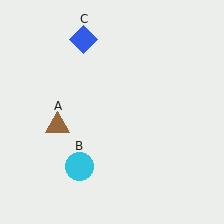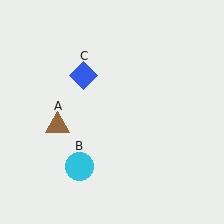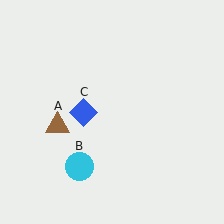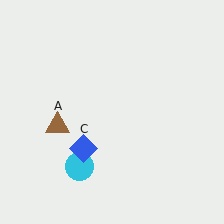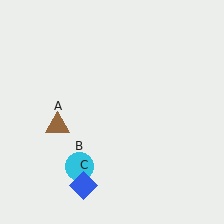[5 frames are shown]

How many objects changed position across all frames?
1 object changed position: blue diamond (object C).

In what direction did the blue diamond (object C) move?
The blue diamond (object C) moved down.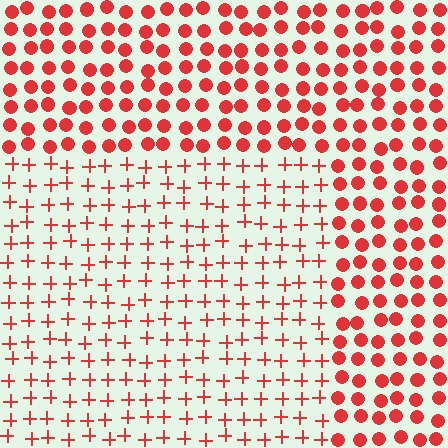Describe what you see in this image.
The image is filled with small red elements arranged in a uniform grid. A rectangle-shaped region contains plus signs, while the surrounding area contains circles. The boundary is defined purely by the change in element shape.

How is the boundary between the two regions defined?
The boundary is defined by a change in element shape: plus signs inside vs. circles outside. All elements share the same color and spacing.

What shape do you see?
I see a rectangle.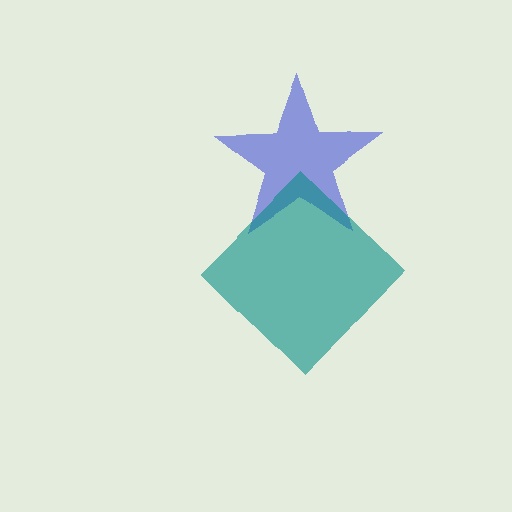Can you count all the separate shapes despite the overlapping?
Yes, there are 2 separate shapes.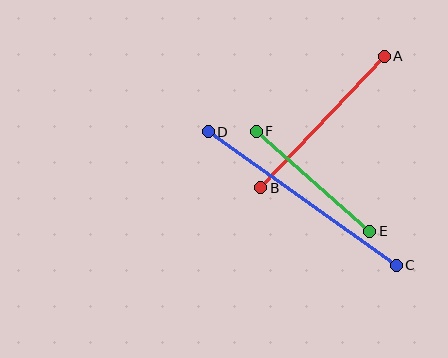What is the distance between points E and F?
The distance is approximately 151 pixels.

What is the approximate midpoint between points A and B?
The midpoint is at approximately (322, 122) pixels.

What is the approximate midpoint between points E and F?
The midpoint is at approximately (313, 181) pixels.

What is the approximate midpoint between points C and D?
The midpoint is at approximately (302, 199) pixels.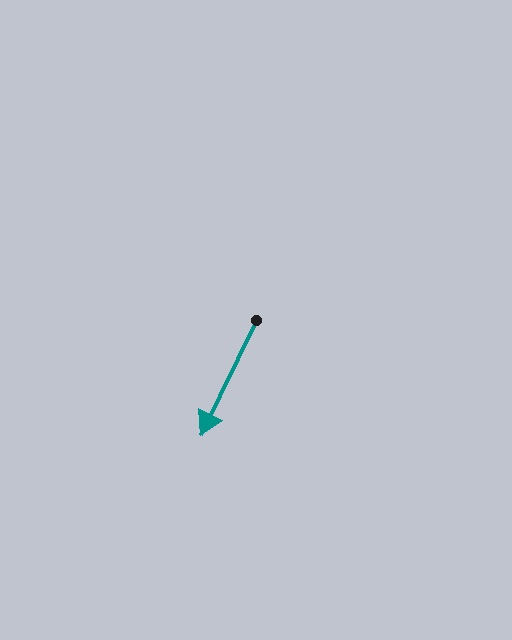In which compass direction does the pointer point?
Southwest.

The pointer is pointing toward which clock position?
Roughly 7 o'clock.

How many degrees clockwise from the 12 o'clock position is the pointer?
Approximately 206 degrees.